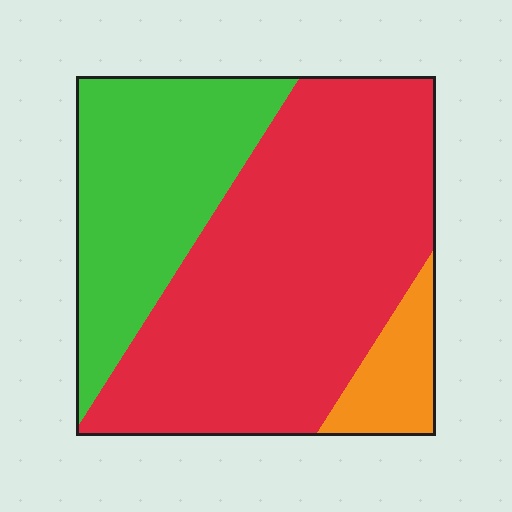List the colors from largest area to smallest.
From largest to smallest: red, green, orange.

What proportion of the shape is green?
Green takes up about one third (1/3) of the shape.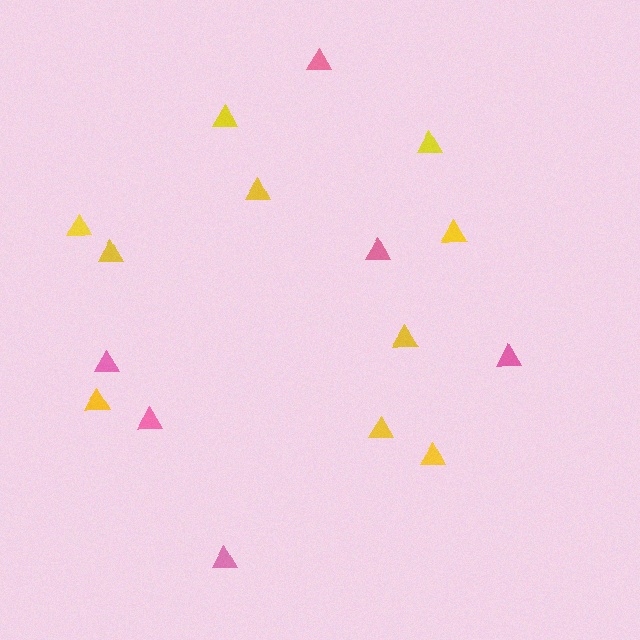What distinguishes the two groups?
There are 2 groups: one group of pink triangles (6) and one group of yellow triangles (10).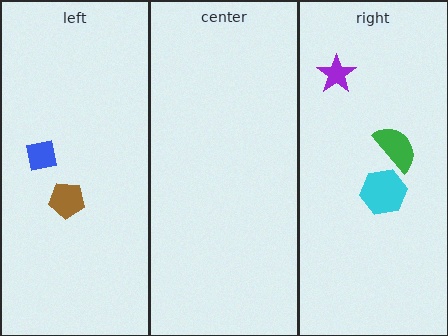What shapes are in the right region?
The green semicircle, the cyan hexagon, the purple star.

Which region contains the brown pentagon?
The left region.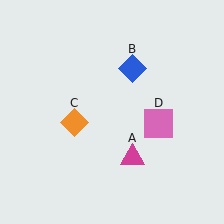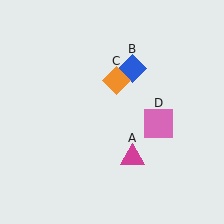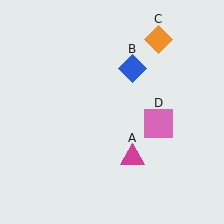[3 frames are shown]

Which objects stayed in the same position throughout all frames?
Magenta triangle (object A) and blue diamond (object B) and pink square (object D) remained stationary.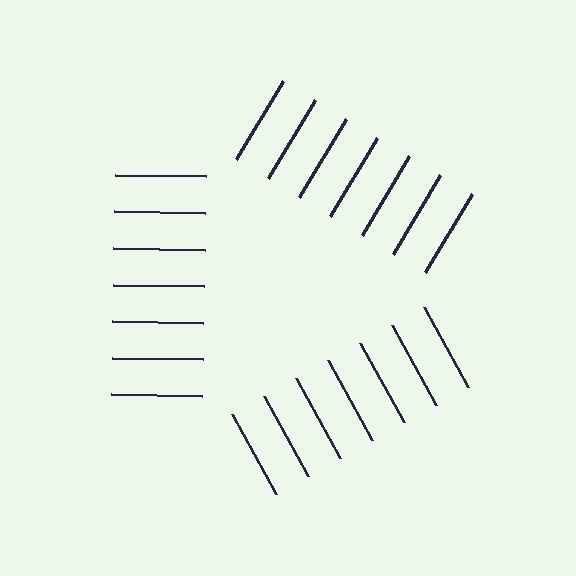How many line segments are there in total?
21 — 7 along each of the 3 edges.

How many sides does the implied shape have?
3 sides — the line-ends trace a triangle.